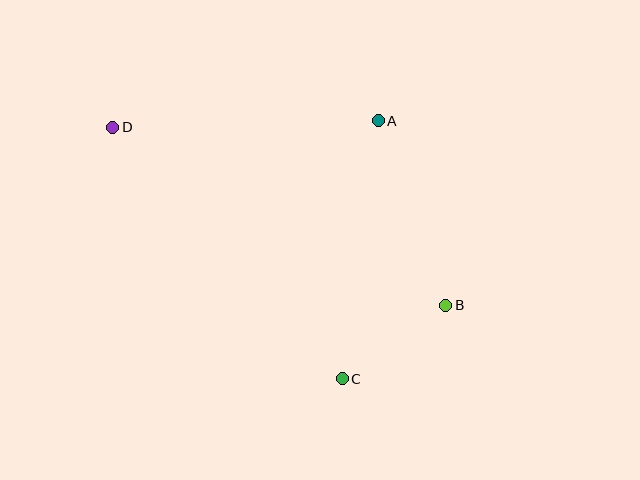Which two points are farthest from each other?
Points B and D are farthest from each other.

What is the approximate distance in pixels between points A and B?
The distance between A and B is approximately 196 pixels.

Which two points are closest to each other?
Points B and C are closest to each other.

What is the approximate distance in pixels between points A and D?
The distance between A and D is approximately 266 pixels.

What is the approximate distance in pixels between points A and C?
The distance between A and C is approximately 260 pixels.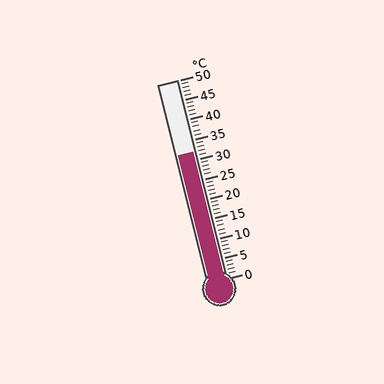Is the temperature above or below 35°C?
The temperature is below 35°C.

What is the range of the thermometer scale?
The thermometer scale ranges from 0°C to 50°C.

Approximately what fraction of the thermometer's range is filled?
The thermometer is filled to approximately 65% of its range.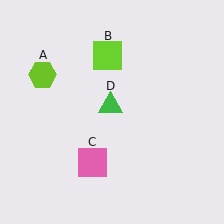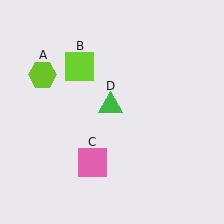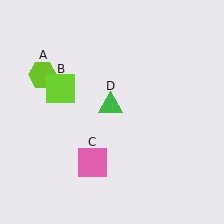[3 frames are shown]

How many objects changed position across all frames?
1 object changed position: lime square (object B).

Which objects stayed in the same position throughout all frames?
Lime hexagon (object A) and pink square (object C) and green triangle (object D) remained stationary.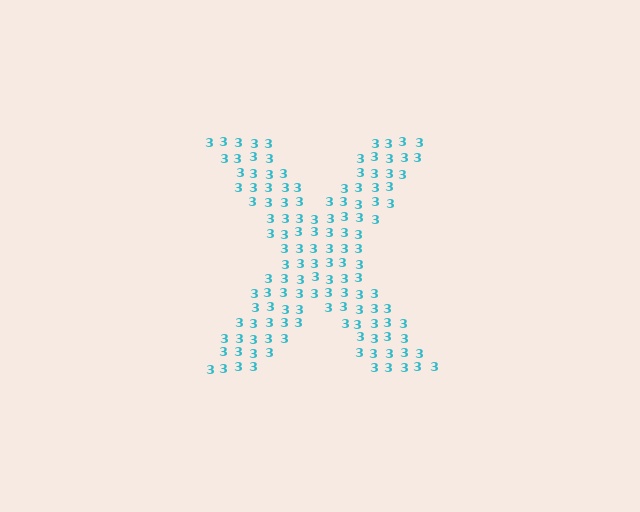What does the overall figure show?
The overall figure shows the letter X.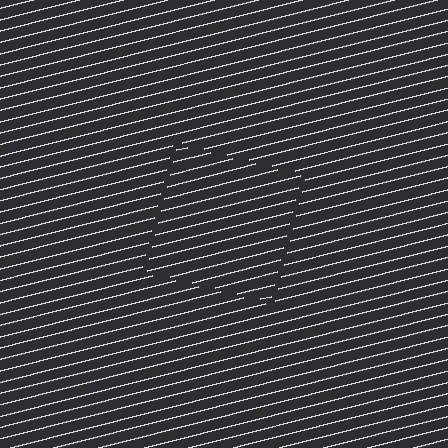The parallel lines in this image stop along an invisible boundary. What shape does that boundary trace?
An illusory square. The interior of the shape contains the same grating, shifted by half a period — the contour is defined by the phase discontinuity where line-ends from the inner and outer gratings abut.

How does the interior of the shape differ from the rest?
The interior of the shape contains the same grating, shifted by half a period — the contour is defined by the phase discontinuity where line-ends from the inner and outer gratings abut.